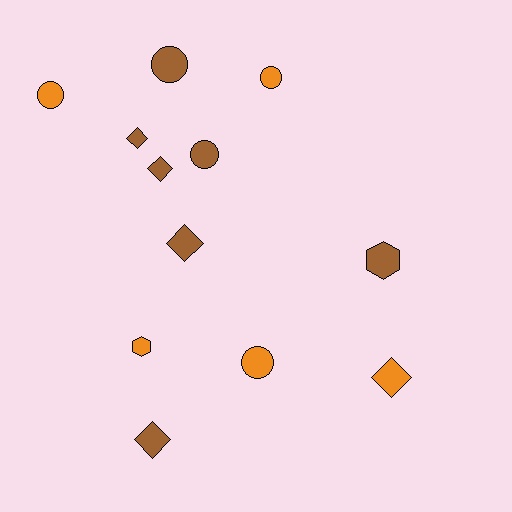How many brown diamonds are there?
There are 4 brown diamonds.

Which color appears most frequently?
Brown, with 7 objects.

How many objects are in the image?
There are 12 objects.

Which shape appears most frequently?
Diamond, with 5 objects.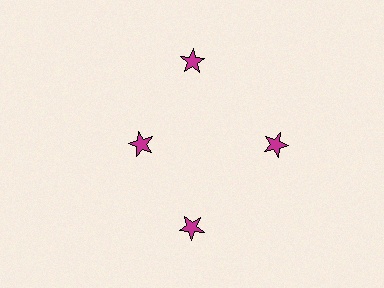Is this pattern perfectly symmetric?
No. The 4 magenta stars are arranged in a ring, but one element near the 9 o'clock position is pulled inward toward the center, breaking the 4-fold rotational symmetry.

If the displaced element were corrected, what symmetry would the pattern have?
It would have 4-fold rotational symmetry — the pattern would map onto itself every 90 degrees.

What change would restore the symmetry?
The symmetry would be restored by moving it outward, back onto the ring so that all 4 stars sit at equal angles and equal distance from the center.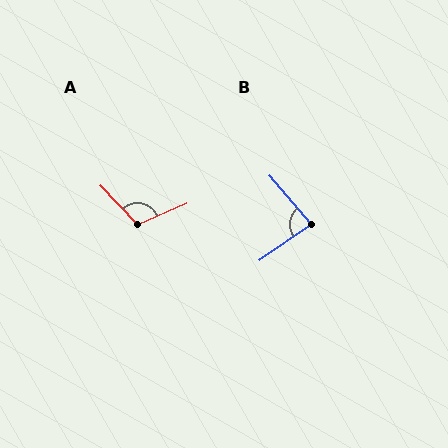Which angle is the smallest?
B, at approximately 84 degrees.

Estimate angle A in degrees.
Approximately 110 degrees.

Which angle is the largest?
A, at approximately 110 degrees.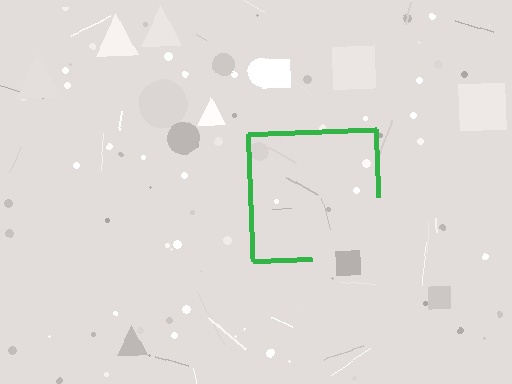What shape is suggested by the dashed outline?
The dashed outline suggests a square.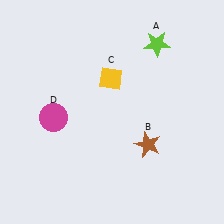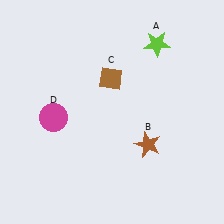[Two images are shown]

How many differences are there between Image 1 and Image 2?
There is 1 difference between the two images.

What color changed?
The diamond (C) changed from yellow in Image 1 to brown in Image 2.